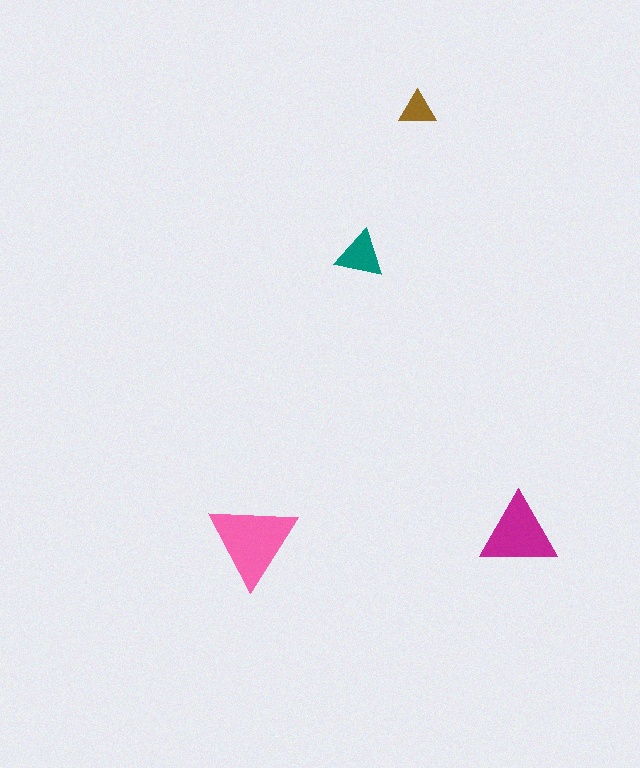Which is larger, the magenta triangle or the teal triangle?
The magenta one.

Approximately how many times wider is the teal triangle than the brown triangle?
About 1.5 times wider.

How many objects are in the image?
There are 4 objects in the image.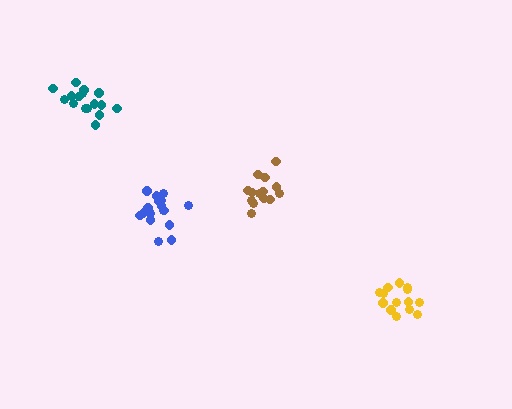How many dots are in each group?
Group 1: 14 dots, Group 2: 14 dots, Group 3: 16 dots, Group 4: 17 dots (61 total).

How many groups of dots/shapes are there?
There are 4 groups.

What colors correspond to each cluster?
The clusters are colored: brown, yellow, teal, blue.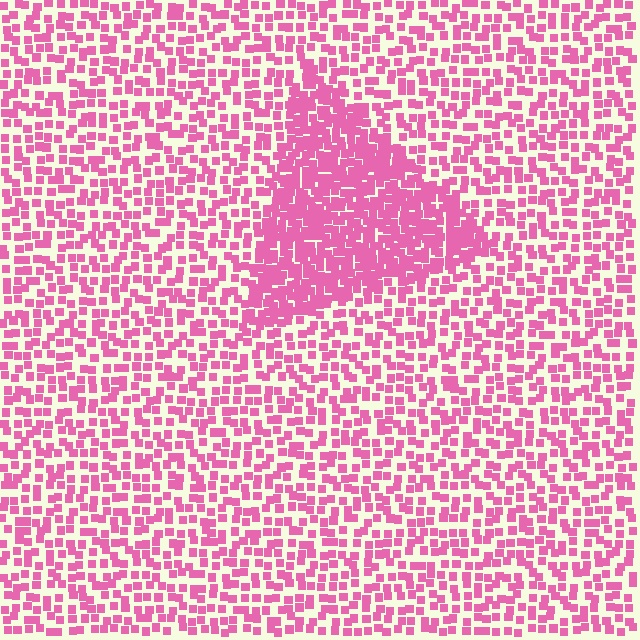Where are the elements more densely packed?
The elements are more densely packed inside the triangle boundary.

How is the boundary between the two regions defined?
The boundary is defined by a change in element density (approximately 2.1x ratio). All elements are the same color, size, and shape.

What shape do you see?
I see a triangle.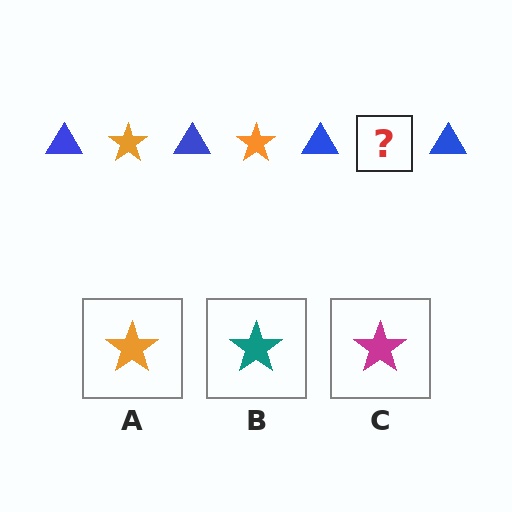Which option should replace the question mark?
Option A.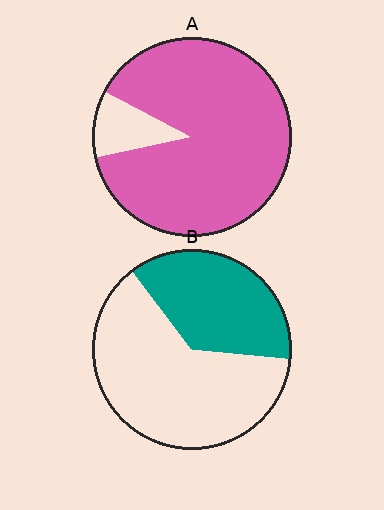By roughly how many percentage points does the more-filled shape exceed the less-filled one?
By roughly 50 percentage points (A over B).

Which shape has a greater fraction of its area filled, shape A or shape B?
Shape A.